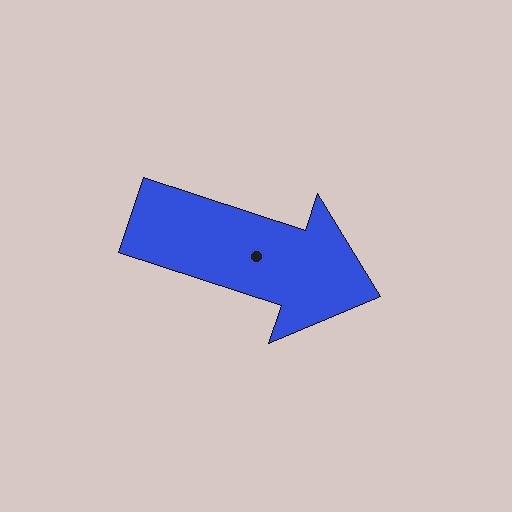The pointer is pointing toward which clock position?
Roughly 4 o'clock.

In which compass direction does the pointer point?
East.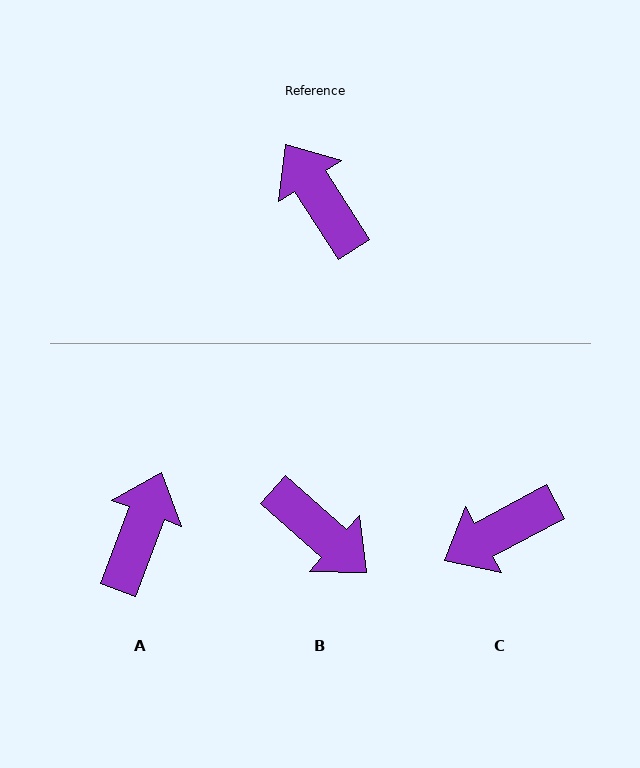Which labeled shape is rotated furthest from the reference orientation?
B, about 165 degrees away.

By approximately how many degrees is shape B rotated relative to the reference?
Approximately 165 degrees clockwise.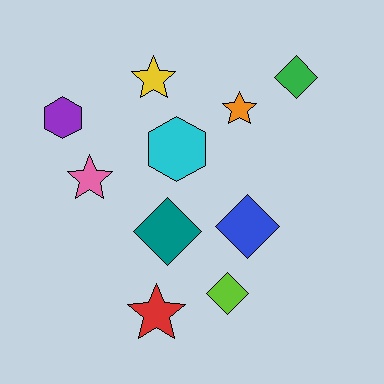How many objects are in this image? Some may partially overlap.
There are 10 objects.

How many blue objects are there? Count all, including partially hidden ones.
There is 1 blue object.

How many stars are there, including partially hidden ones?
There are 4 stars.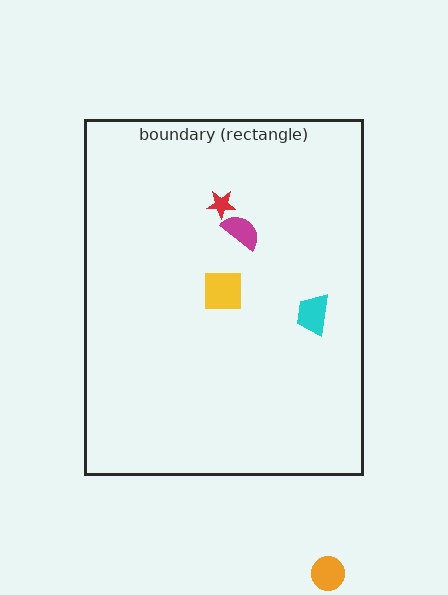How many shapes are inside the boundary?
4 inside, 1 outside.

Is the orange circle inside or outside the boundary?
Outside.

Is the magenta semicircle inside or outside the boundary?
Inside.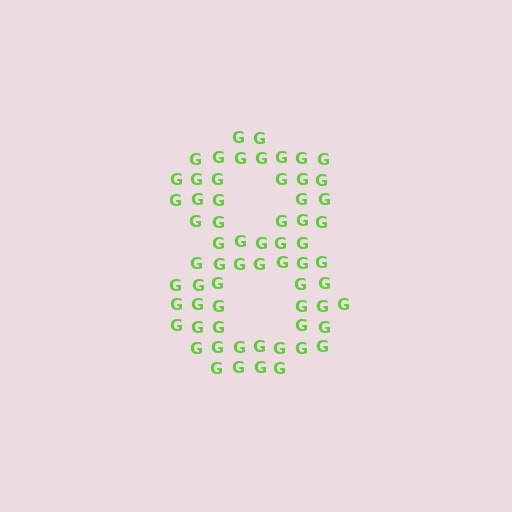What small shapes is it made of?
It is made of small letter G's.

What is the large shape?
The large shape is the digit 8.